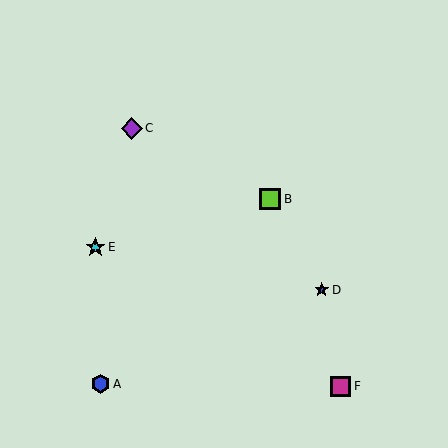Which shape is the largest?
The purple diamond (labeled C) is the largest.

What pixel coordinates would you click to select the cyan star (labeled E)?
Click at (95, 247) to select the cyan star E.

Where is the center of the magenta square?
The center of the magenta square is at (341, 386).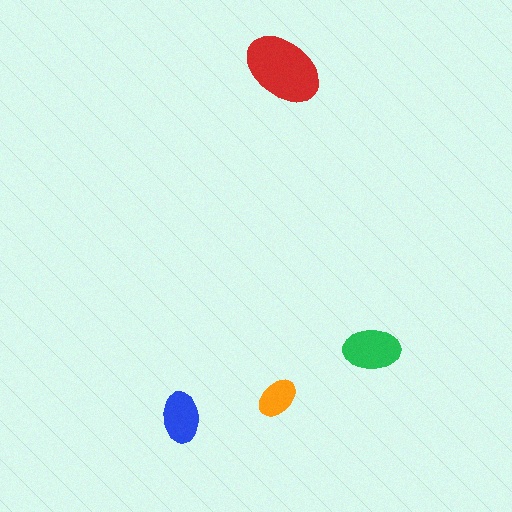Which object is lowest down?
The blue ellipse is bottommost.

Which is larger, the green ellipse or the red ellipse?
The red one.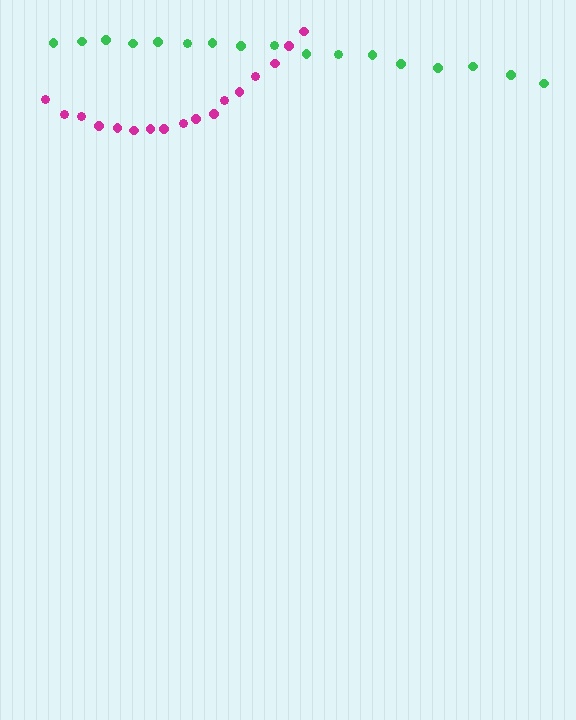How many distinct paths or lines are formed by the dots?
There are 2 distinct paths.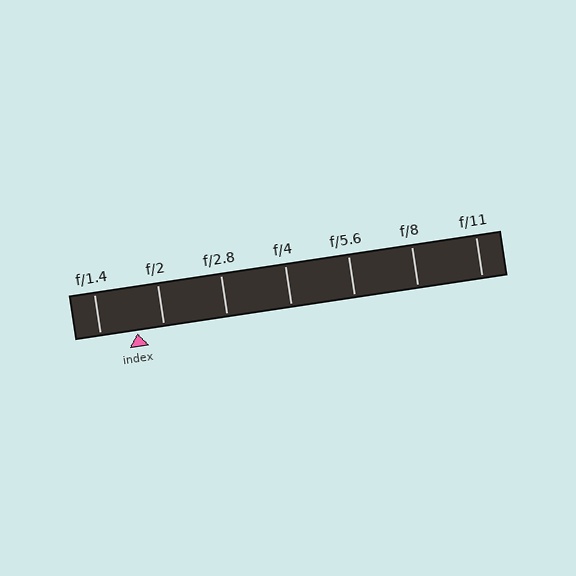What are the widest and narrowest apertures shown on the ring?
The widest aperture shown is f/1.4 and the narrowest is f/11.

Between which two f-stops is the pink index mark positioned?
The index mark is between f/1.4 and f/2.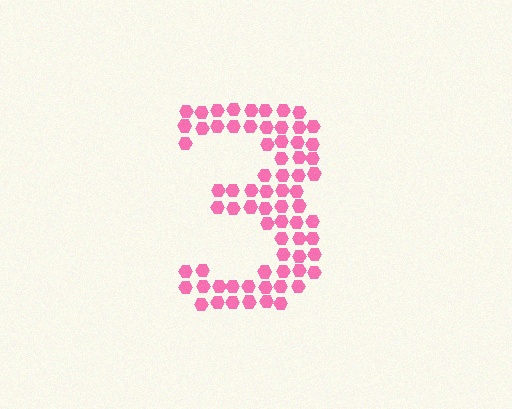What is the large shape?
The large shape is the digit 3.